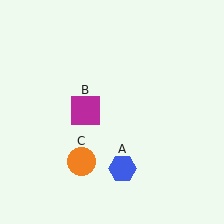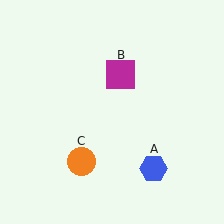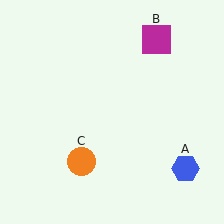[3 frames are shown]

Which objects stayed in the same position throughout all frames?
Orange circle (object C) remained stationary.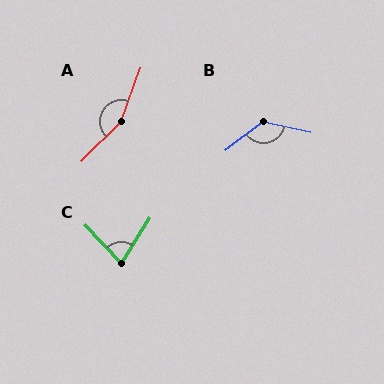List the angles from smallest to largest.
C (75°), B (131°), A (155°).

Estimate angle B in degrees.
Approximately 131 degrees.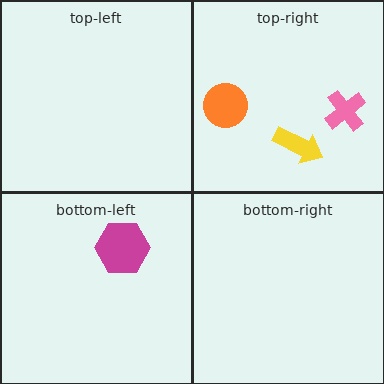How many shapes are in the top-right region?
3.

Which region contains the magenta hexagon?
The bottom-left region.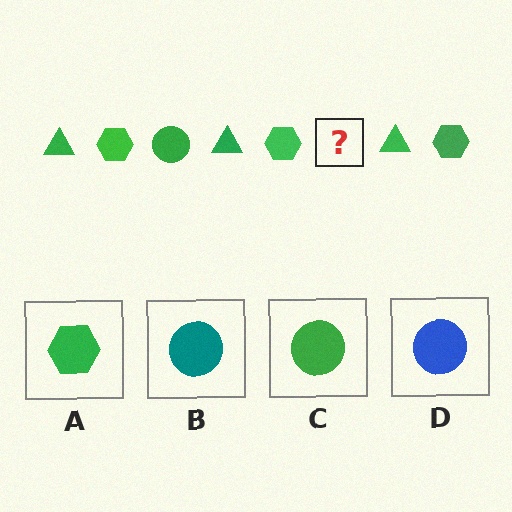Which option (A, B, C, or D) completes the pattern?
C.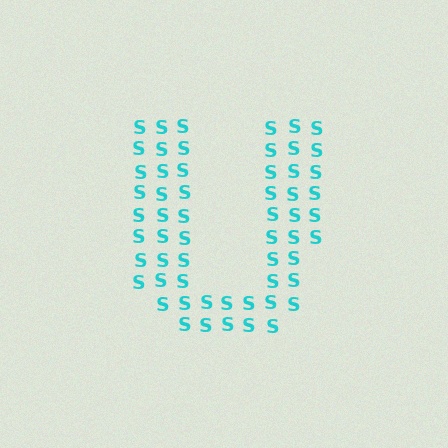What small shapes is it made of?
It is made of small letter S's.